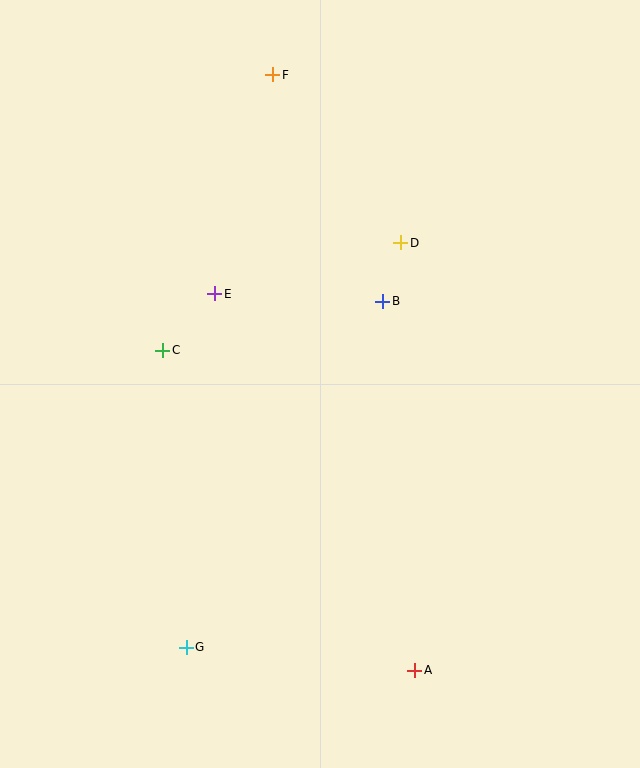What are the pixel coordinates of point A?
Point A is at (415, 670).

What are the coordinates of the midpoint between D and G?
The midpoint between D and G is at (293, 445).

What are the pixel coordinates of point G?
Point G is at (186, 647).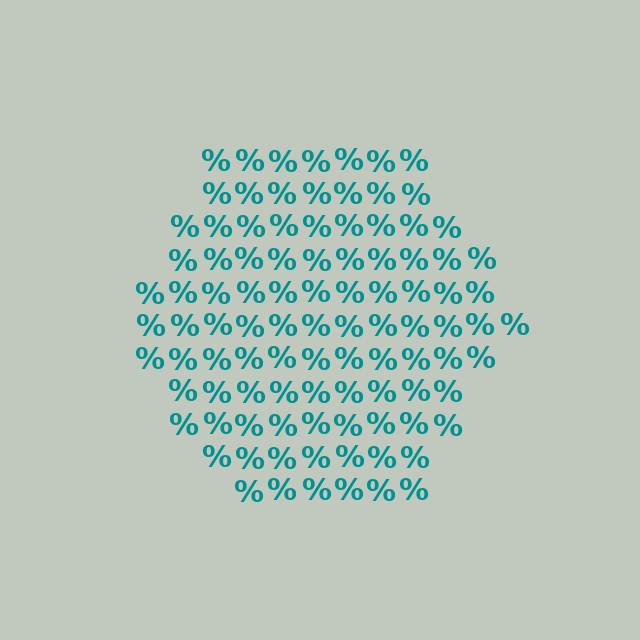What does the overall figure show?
The overall figure shows a hexagon.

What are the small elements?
The small elements are percent signs.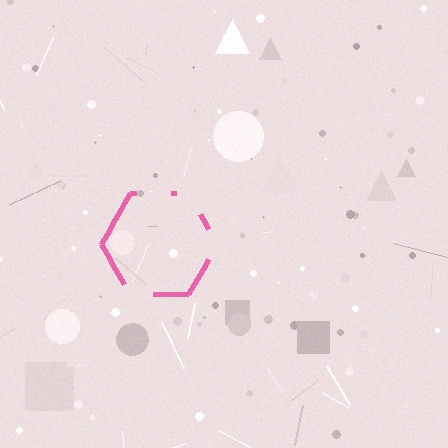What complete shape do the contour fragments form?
The contour fragments form a hexagon.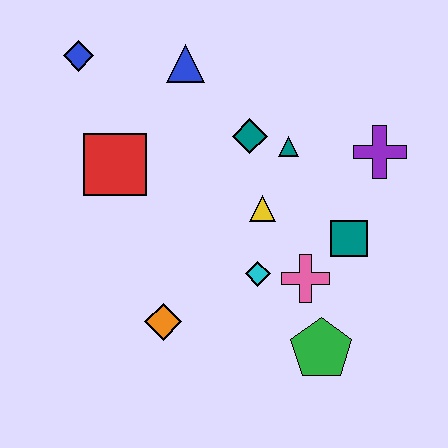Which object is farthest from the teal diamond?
The green pentagon is farthest from the teal diamond.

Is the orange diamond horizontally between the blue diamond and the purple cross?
Yes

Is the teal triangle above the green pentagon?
Yes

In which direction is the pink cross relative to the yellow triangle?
The pink cross is below the yellow triangle.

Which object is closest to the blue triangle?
The teal diamond is closest to the blue triangle.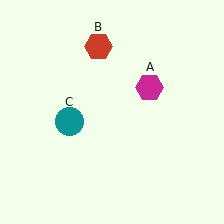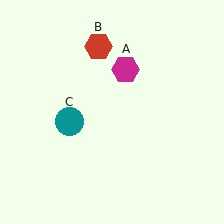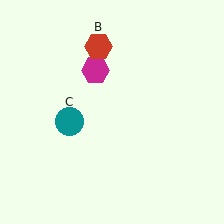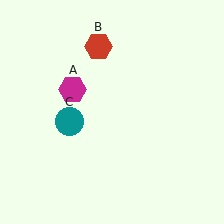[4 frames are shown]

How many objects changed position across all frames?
1 object changed position: magenta hexagon (object A).